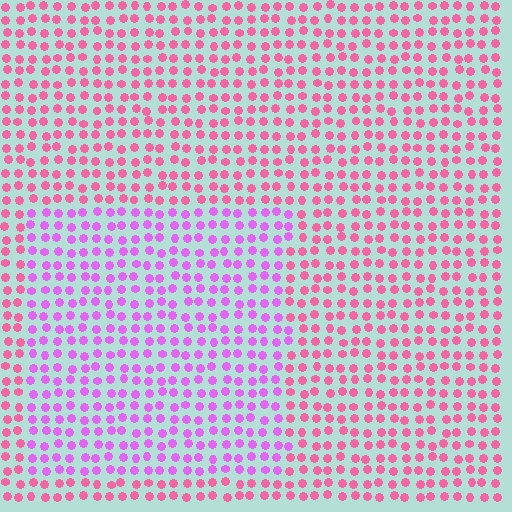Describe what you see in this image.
The image is filled with small pink elements in a uniform arrangement. A rectangle-shaped region is visible where the elements are tinted to a slightly different hue, forming a subtle color boundary.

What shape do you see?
I see a rectangle.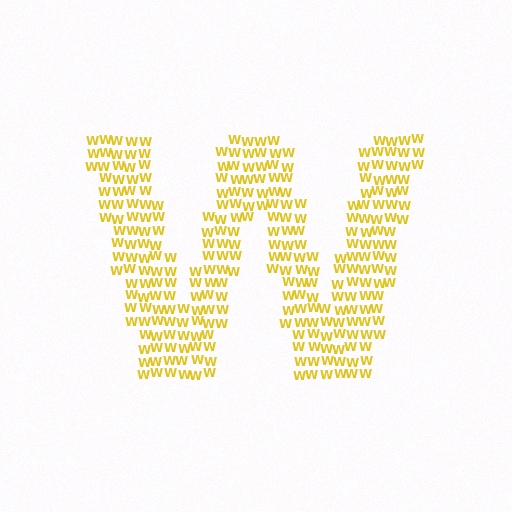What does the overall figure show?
The overall figure shows the letter W.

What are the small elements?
The small elements are letter W's.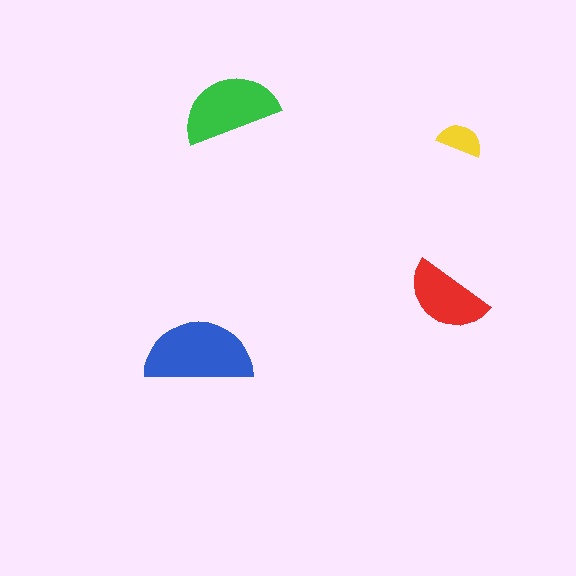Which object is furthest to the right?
The yellow semicircle is rightmost.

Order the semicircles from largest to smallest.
the blue one, the green one, the red one, the yellow one.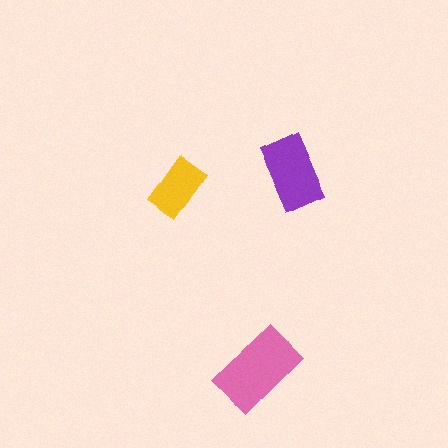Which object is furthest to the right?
The purple rectangle is rightmost.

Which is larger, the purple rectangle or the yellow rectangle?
The purple one.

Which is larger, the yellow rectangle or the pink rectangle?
The pink one.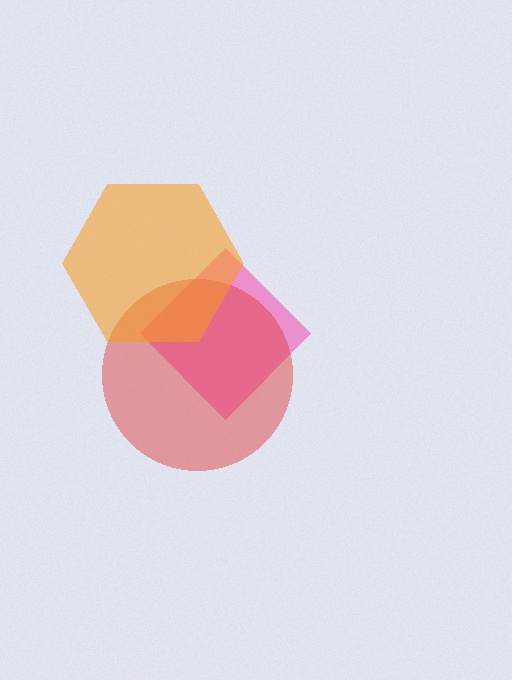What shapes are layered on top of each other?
The layered shapes are: a pink diamond, a red circle, an orange hexagon.